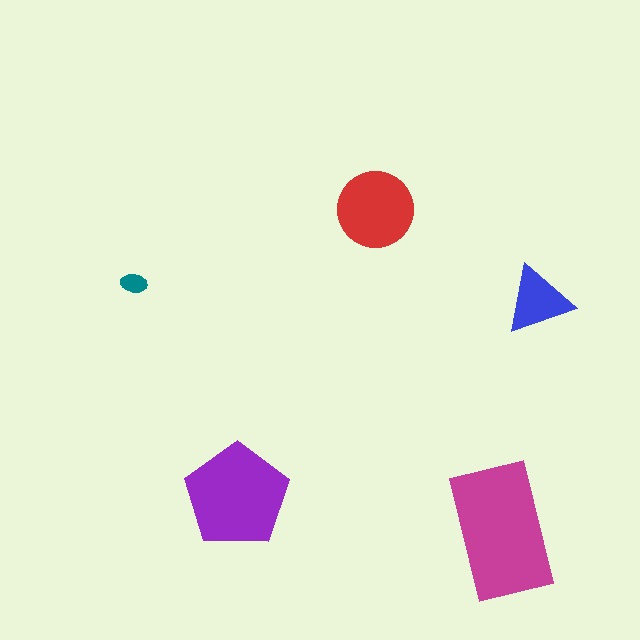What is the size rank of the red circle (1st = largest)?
3rd.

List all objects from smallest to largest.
The teal ellipse, the blue triangle, the red circle, the purple pentagon, the magenta rectangle.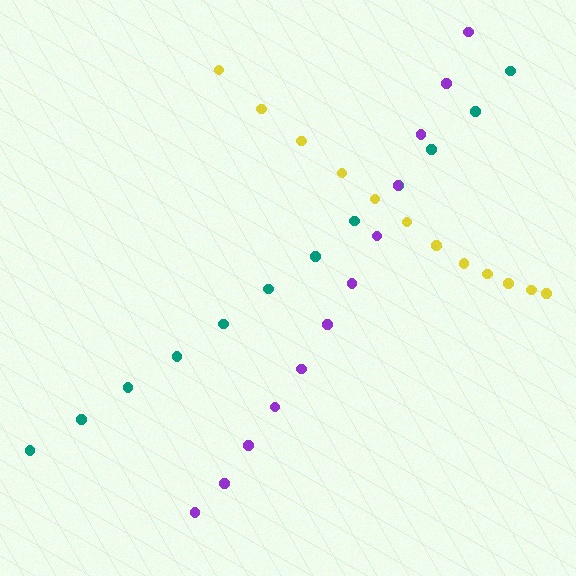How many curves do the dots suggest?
There are 3 distinct paths.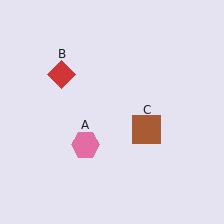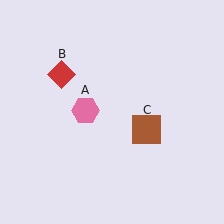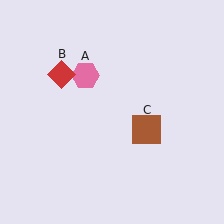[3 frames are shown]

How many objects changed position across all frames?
1 object changed position: pink hexagon (object A).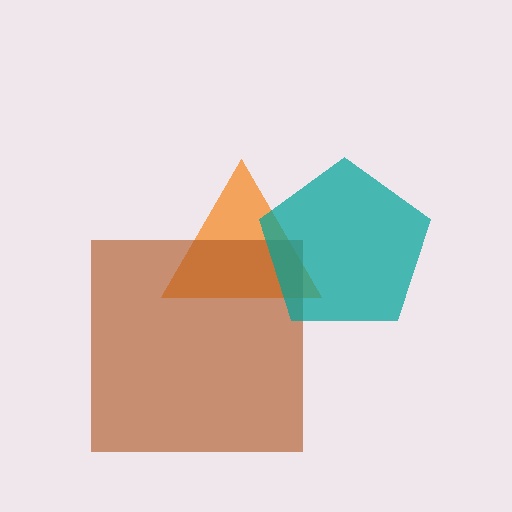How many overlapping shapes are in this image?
There are 3 overlapping shapes in the image.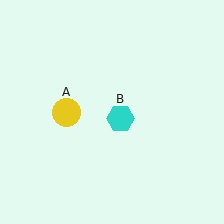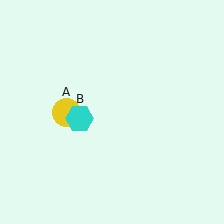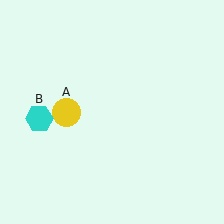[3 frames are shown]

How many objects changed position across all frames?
1 object changed position: cyan hexagon (object B).